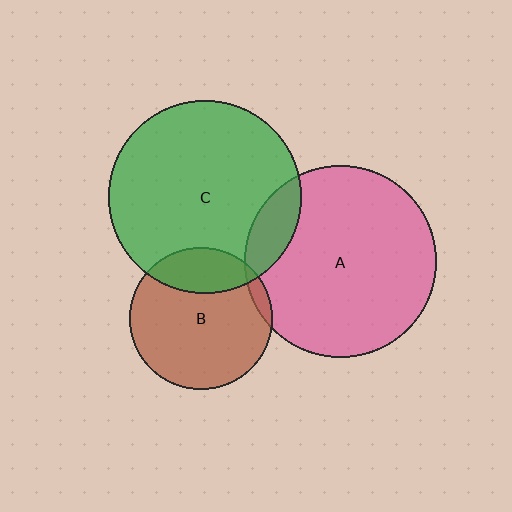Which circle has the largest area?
Circle C (green).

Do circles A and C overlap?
Yes.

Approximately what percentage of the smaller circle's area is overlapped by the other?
Approximately 10%.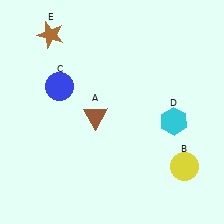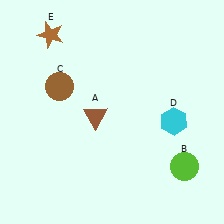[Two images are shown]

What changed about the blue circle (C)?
In Image 1, C is blue. In Image 2, it changed to brown.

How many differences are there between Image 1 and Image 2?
There are 2 differences between the two images.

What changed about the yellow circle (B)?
In Image 1, B is yellow. In Image 2, it changed to lime.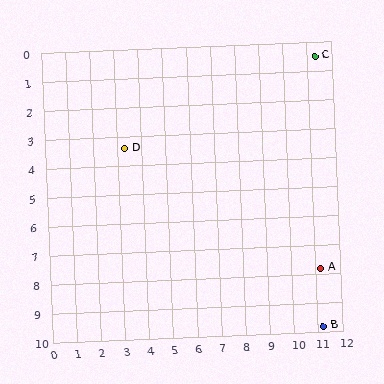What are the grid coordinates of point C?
Point C is at approximately (11.3, 0.5).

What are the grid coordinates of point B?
Point B is at approximately (11.2, 9.8).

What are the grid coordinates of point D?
Point D is at approximately (3.3, 3.4).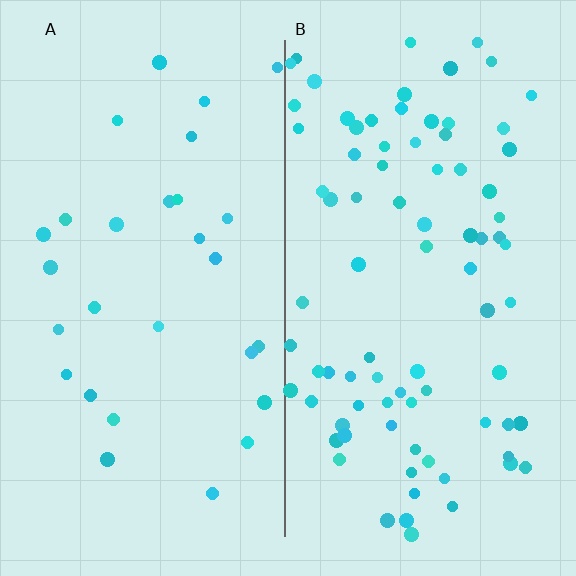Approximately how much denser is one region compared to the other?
Approximately 2.9× — region B over region A.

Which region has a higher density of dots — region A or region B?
B (the right).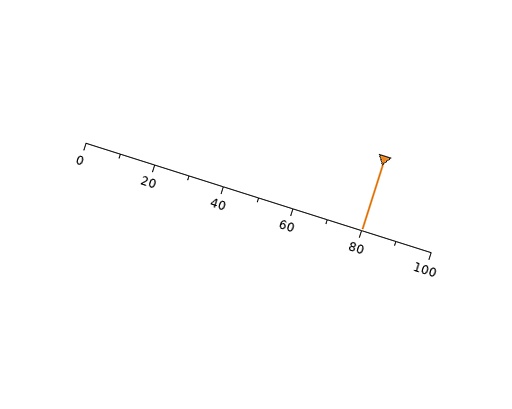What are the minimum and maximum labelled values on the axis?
The axis runs from 0 to 100.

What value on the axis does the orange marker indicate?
The marker indicates approximately 80.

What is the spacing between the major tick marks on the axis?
The major ticks are spaced 20 apart.